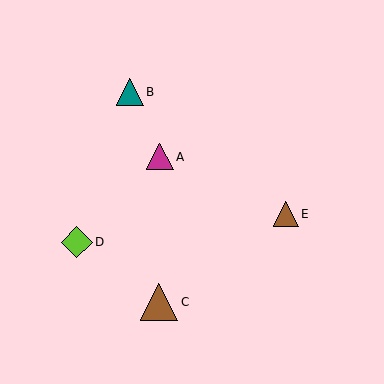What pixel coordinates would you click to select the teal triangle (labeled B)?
Click at (130, 92) to select the teal triangle B.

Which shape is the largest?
The brown triangle (labeled C) is the largest.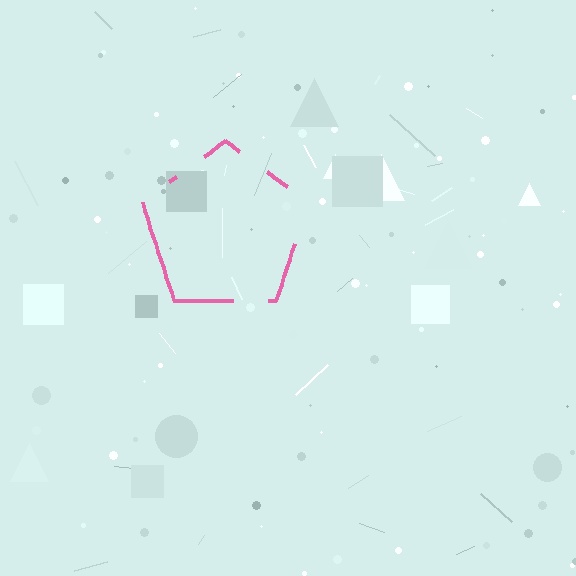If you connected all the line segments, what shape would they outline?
They would outline a pentagon.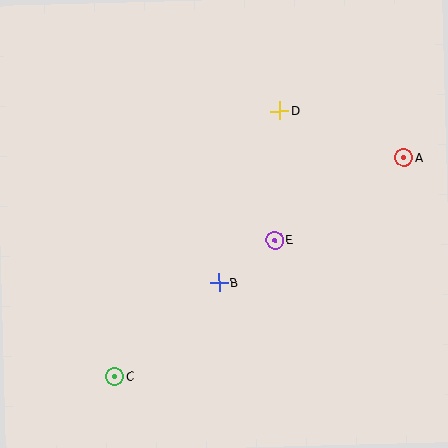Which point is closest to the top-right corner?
Point A is closest to the top-right corner.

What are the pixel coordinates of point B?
Point B is at (219, 283).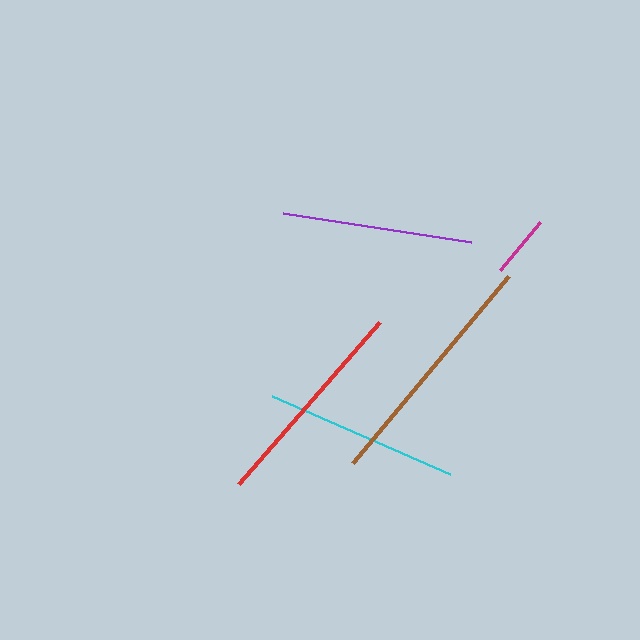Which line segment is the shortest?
The magenta line is the shortest at approximately 62 pixels.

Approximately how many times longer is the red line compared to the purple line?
The red line is approximately 1.1 times the length of the purple line.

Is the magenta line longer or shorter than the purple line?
The purple line is longer than the magenta line.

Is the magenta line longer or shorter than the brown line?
The brown line is longer than the magenta line.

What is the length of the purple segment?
The purple segment is approximately 190 pixels long.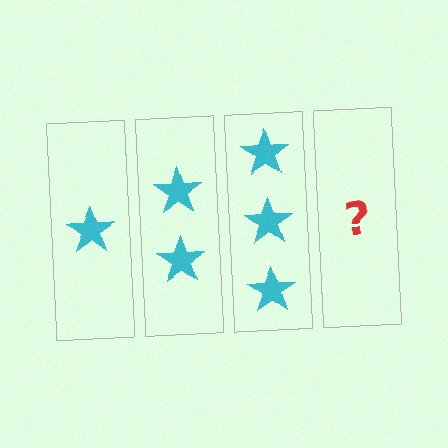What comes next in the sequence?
The next element should be 4 stars.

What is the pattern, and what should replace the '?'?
The pattern is that each step adds one more star. The '?' should be 4 stars.